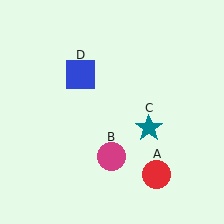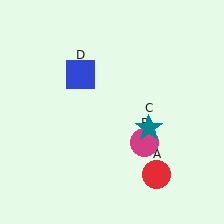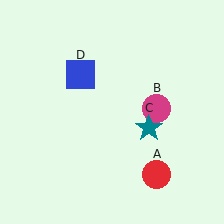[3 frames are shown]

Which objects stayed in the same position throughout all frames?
Red circle (object A) and teal star (object C) and blue square (object D) remained stationary.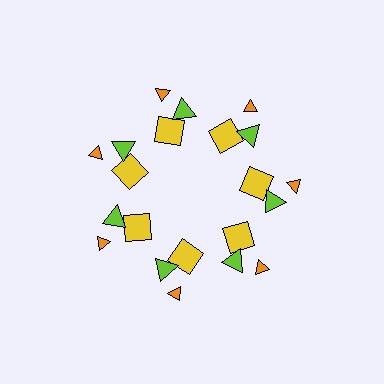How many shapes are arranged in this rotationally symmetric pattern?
There are 21 shapes, arranged in 7 groups of 3.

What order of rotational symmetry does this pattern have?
This pattern has 7-fold rotational symmetry.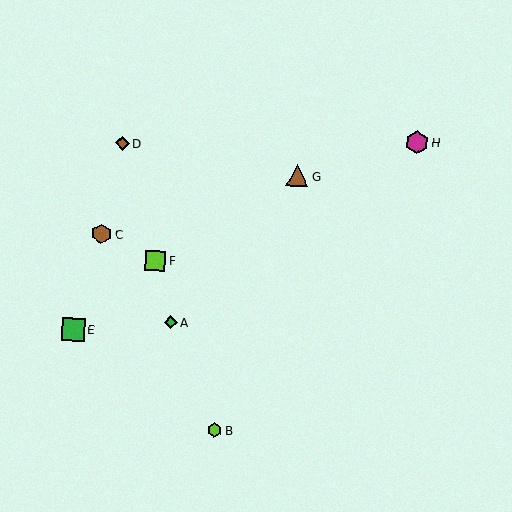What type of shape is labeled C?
Shape C is a brown hexagon.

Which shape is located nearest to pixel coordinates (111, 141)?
The brown diamond (labeled D) at (123, 143) is nearest to that location.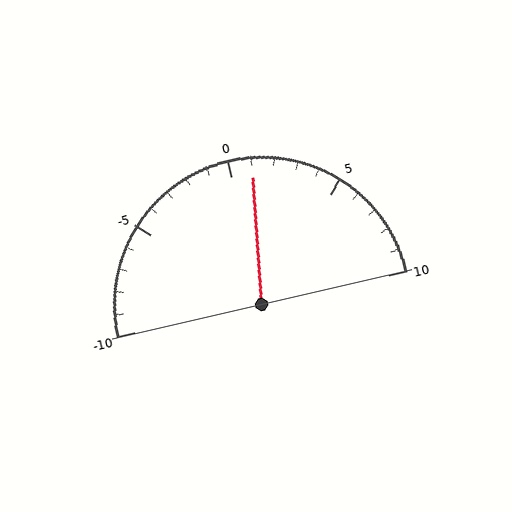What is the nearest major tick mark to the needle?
The nearest major tick mark is 0.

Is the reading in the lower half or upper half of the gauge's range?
The reading is in the upper half of the range (-10 to 10).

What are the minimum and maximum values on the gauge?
The gauge ranges from -10 to 10.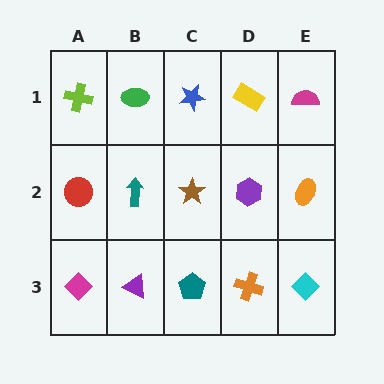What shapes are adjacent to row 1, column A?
A red circle (row 2, column A), a green ellipse (row 1, column B).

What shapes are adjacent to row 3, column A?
A red circle (row 2, column A), a purple triangle (row 3, column B).